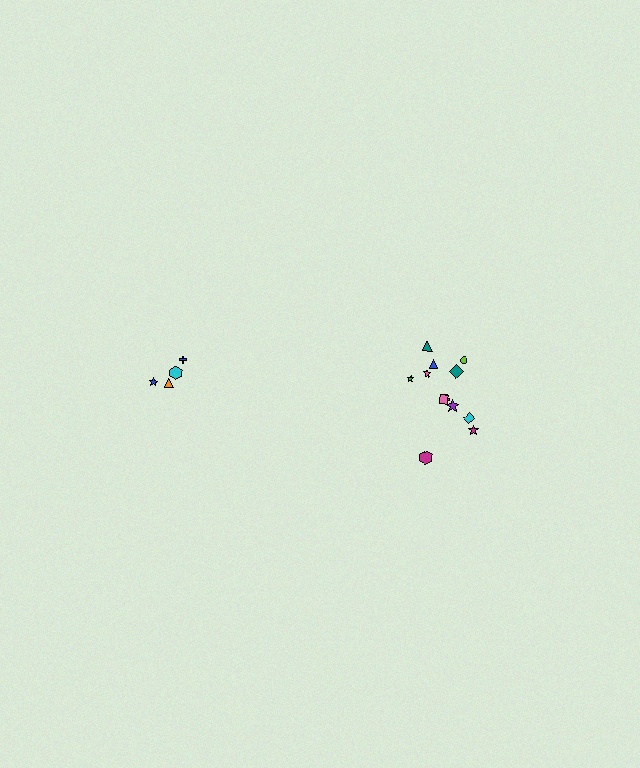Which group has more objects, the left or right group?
The right group.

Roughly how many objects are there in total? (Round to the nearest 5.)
Roughly 15 objects in total.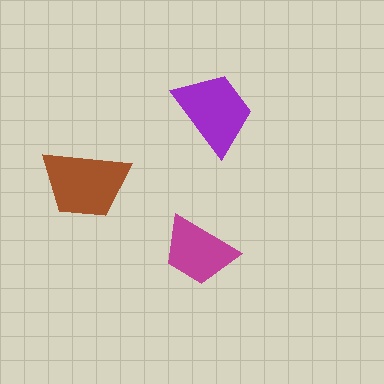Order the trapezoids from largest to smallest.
the brown one, the purple one, the magenta one.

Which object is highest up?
The purple trapezoid is topmost.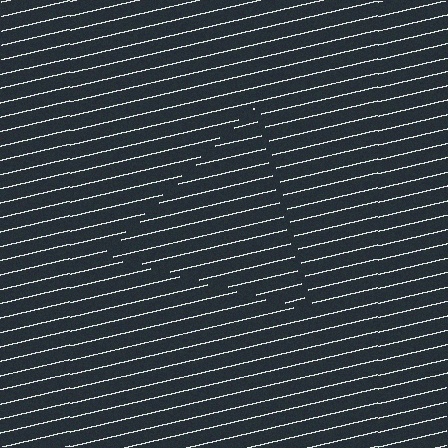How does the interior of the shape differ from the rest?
The interior of the shape contains the same grating, shifted by half a period — the contour is defined by the phase discontinuity where line-ends from the inner and outer gratings abut.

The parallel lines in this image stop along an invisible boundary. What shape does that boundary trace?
An illusory triangle. The interior of the shape contains the same grating, shifted by half a period — the contour is defined by the phase discontinuity where line-ends from the inner and outer gratings abut.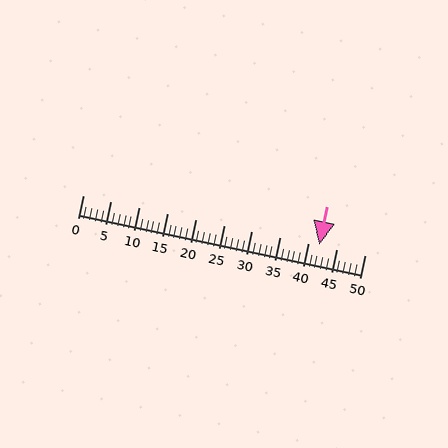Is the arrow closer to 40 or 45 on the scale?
The arrow is closer to 40.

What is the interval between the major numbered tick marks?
The major tick marks are spaced 5 units apart.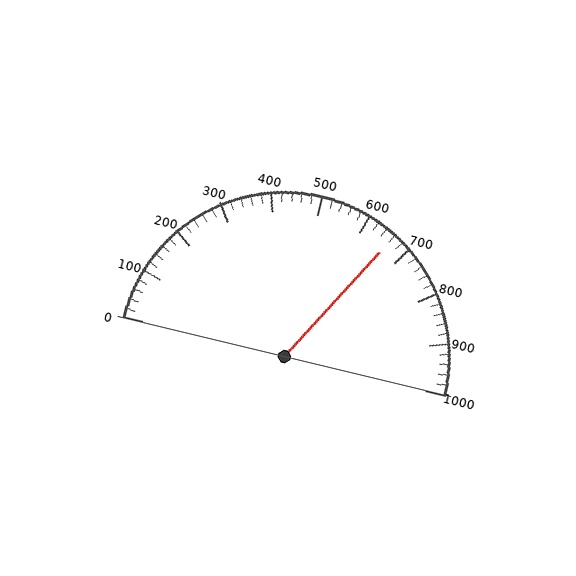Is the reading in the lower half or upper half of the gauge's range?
The reading is in the upper half of the range (0 to 1000).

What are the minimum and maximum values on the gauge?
The gauge ranges from 0 to 1000.